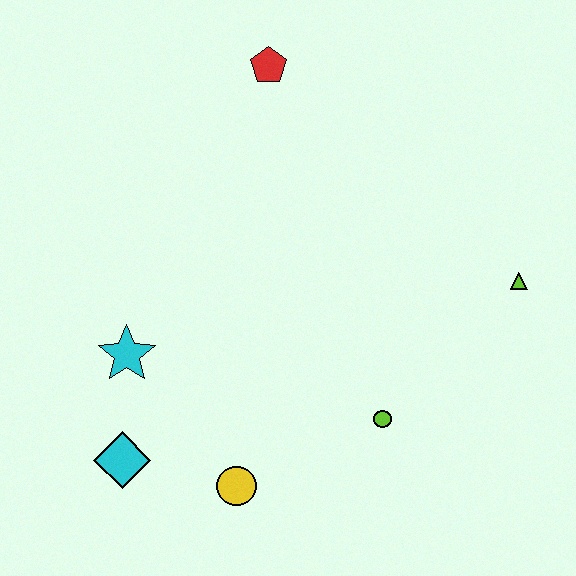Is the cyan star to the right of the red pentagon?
No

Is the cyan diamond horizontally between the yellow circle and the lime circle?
No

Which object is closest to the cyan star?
The cyan diamond is closest to the cyan star.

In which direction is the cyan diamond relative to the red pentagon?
The cyan diamond is below the red pentagon.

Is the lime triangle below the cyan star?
No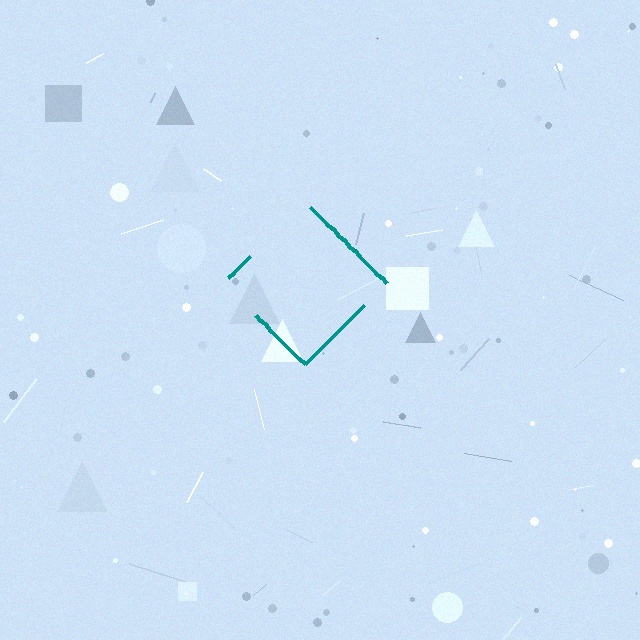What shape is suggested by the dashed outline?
The dashed outline suggests a diamond.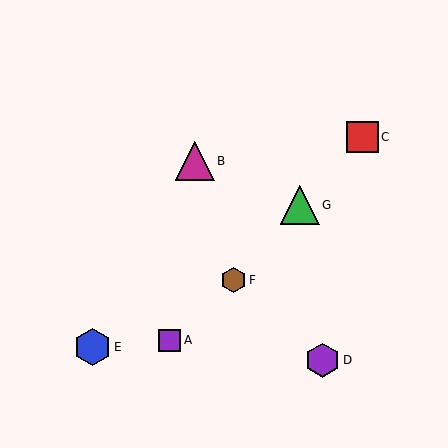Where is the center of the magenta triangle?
The center of the magenta triangle is at (195, 161).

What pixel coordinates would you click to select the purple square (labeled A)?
Click at (170, 340) to select the purple square A.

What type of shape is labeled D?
Shape D is a purple hexagon.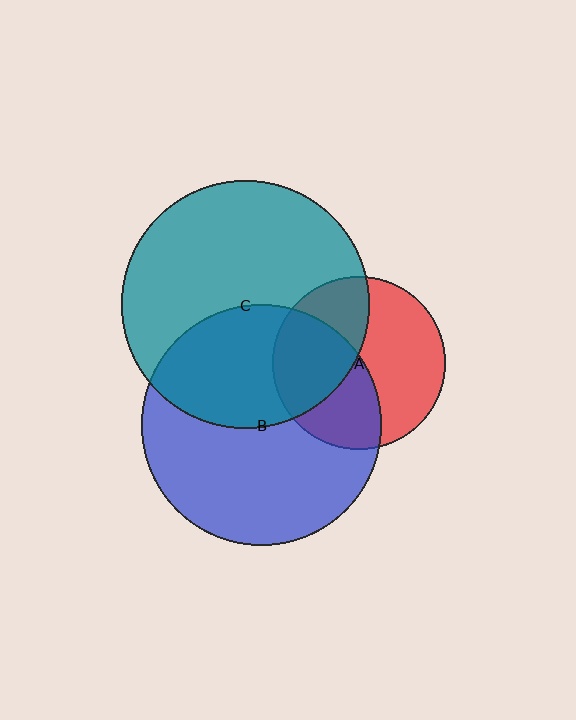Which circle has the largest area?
Circle C (teal).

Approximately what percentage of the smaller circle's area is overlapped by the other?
Approximately 45%.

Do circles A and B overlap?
Yes.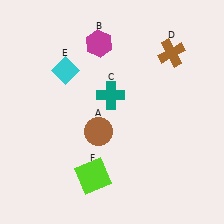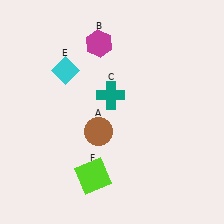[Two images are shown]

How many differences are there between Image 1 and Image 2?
There is 1 difference between the two images.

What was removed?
The brown cross (D) was removed in Image 2.